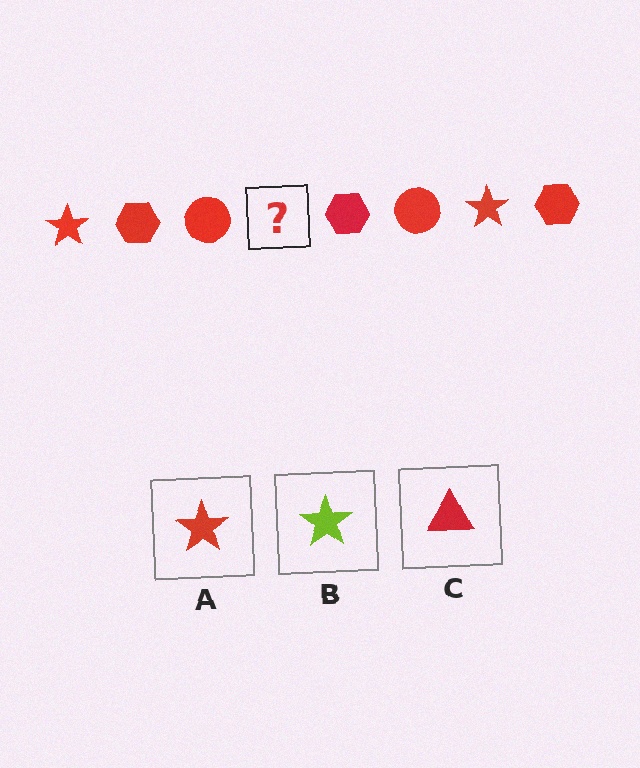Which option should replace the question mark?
Option A.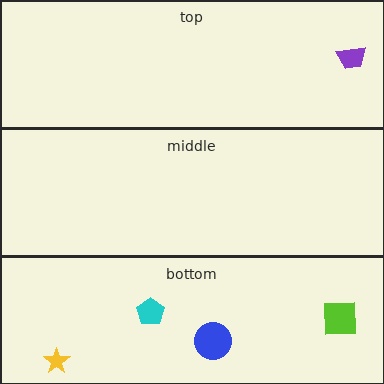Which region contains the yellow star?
The bottom region.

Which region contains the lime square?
The bottom region.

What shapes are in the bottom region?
The cyan pentagon, the lime square, the blue circle, the yellow star.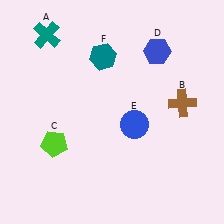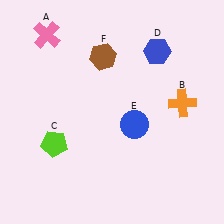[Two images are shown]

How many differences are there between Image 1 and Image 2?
There are 3 differences between the two images.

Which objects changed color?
A changed from teal to pink. B changed from brown to orange. F changed from teal to brown.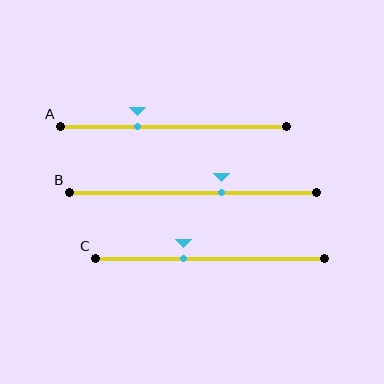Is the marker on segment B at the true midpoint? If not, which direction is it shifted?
No, the marker on segment B is shifted to the right by about 12% of the segment length.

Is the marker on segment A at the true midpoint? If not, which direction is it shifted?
No, the marker on segment A is shifted to the left by about 16% of the segment length.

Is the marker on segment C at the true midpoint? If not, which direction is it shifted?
No, the marker on segment C is shifted to the left by about 11% of the segment length.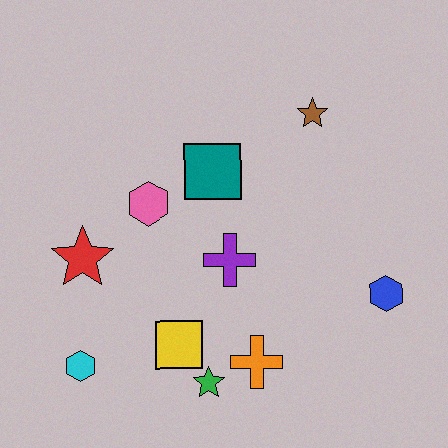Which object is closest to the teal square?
The pink hexagon is closest to the teal square.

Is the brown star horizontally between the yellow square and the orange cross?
No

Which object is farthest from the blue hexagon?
The cyan hexagon is farthest from the blue hexagon.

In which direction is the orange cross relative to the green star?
The orange cross is to the right of the green star.